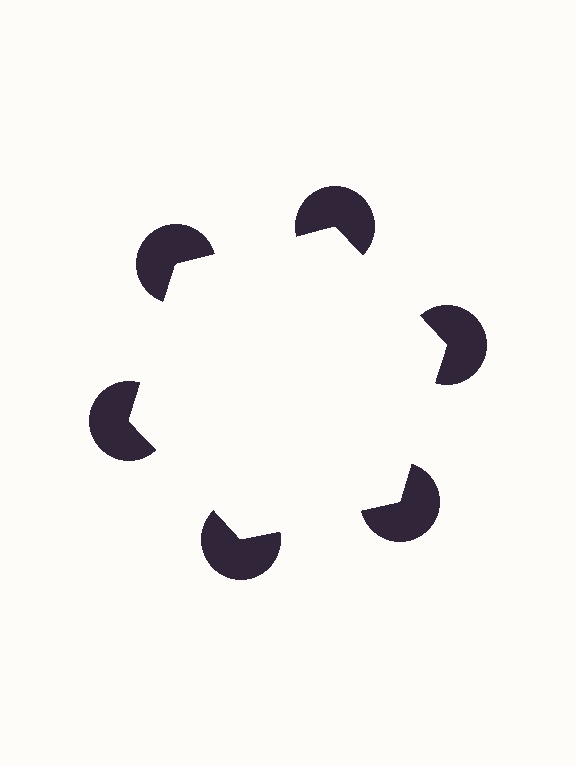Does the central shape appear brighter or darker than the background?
It typically appears slightly brighter than the background, even though no actual brightness change is drawn.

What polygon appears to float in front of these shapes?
An illusory hexagon — its edges are inferred from the aligned wedge cuts in the pac-man discs, not physically drawn.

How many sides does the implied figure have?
6 sides.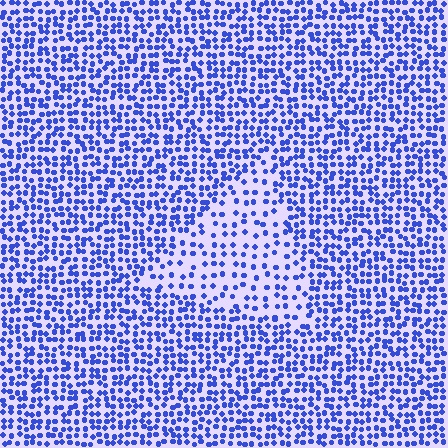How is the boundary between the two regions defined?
The boundary is defined by a change in element density (approximately 2.0x ratio). All elements are the same color, size, and shape.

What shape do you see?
I see a triangle.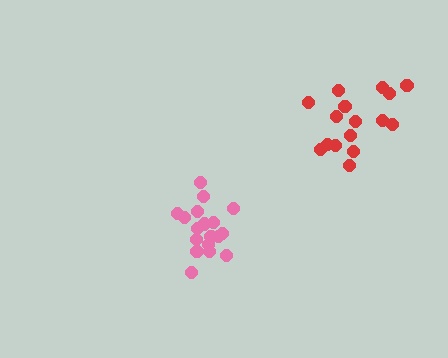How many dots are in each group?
Group 1: 16 dots, Group 2: 18 dots (34 total).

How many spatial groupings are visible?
There are 2 spatial groupings.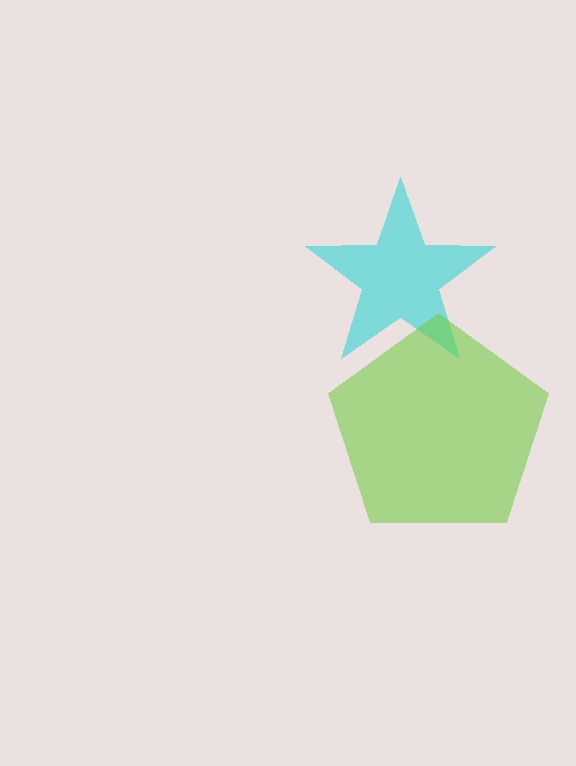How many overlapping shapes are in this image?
There are 2 overlapping shapes in the image.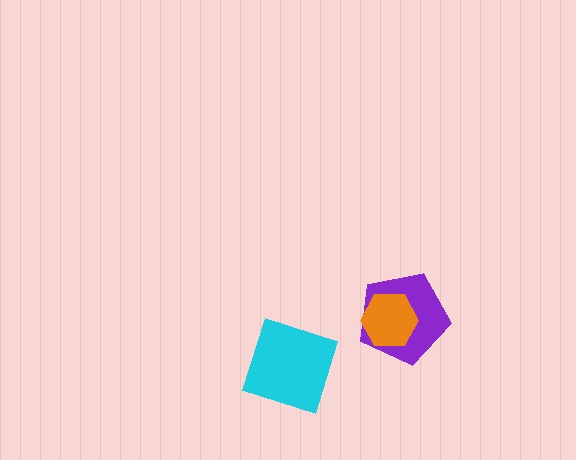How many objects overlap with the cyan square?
0 objects overlap with the cyan square.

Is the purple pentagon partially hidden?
Yes, it is partially covered by another shape.